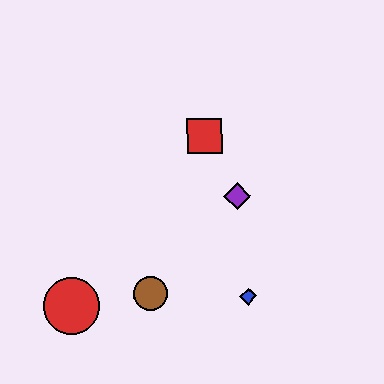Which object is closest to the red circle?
The brown circle is closest to the red circle.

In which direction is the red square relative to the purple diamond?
The red square is above the purple diamond.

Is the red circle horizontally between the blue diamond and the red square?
No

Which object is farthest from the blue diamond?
The red circle is farthest from the blue diamond.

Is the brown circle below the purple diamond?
Yes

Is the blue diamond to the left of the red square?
No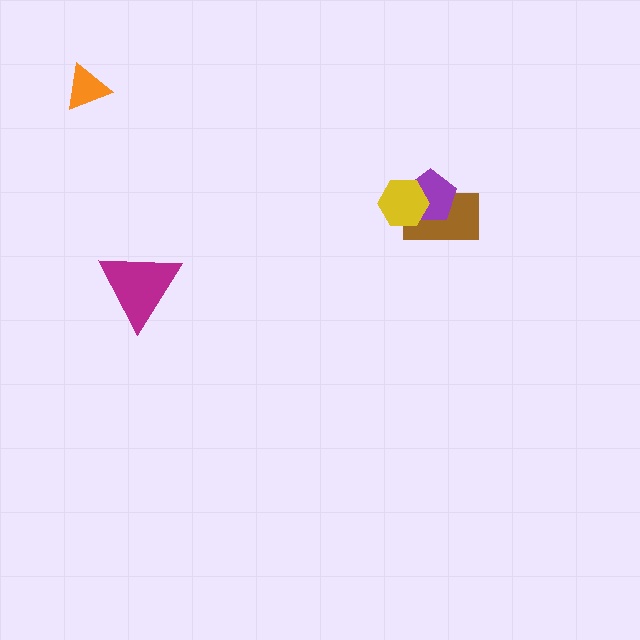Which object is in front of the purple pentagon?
The yellow hexagon is in front of the purple pentagon.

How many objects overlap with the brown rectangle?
2 objects overlap with the brown rectangle.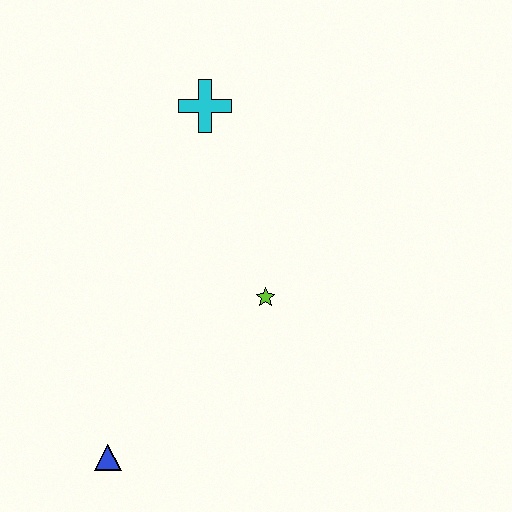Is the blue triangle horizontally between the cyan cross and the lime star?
No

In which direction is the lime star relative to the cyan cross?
The lime star is below the cyan cross.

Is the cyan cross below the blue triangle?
No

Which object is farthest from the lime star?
The blue triangle is farthest from the lime star.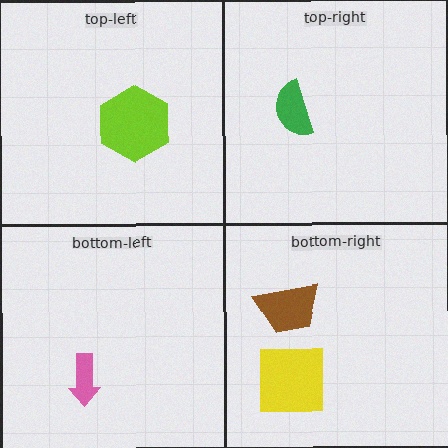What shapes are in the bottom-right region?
The brown trapezoid, the yellow square.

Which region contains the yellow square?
The bottom-right region.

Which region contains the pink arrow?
The bottom-left region.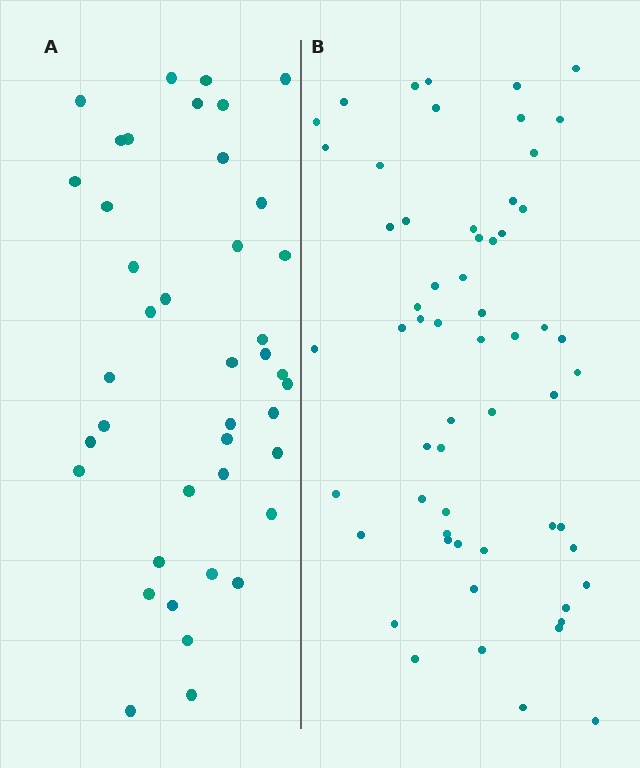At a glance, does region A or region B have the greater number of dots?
Region B (the right region) has more dots.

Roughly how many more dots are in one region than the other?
Region B has approximately 20 more dots than region A.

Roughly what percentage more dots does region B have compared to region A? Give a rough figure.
About 45% more.